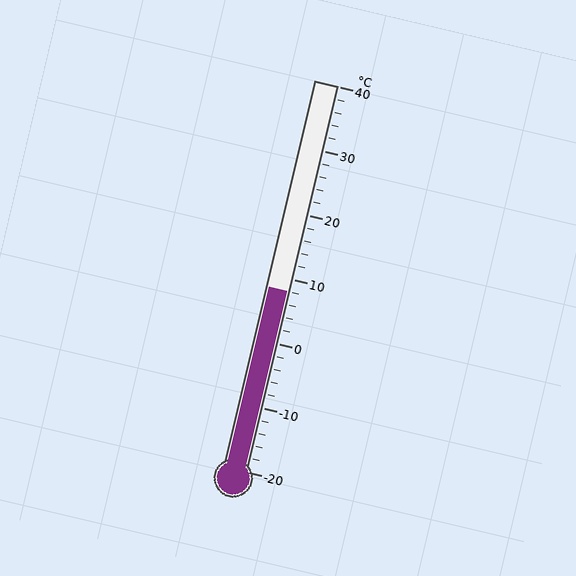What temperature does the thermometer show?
The thermometer shows approximately 8°C.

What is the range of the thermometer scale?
The thermometer scale ranges from -20°C to 40°C.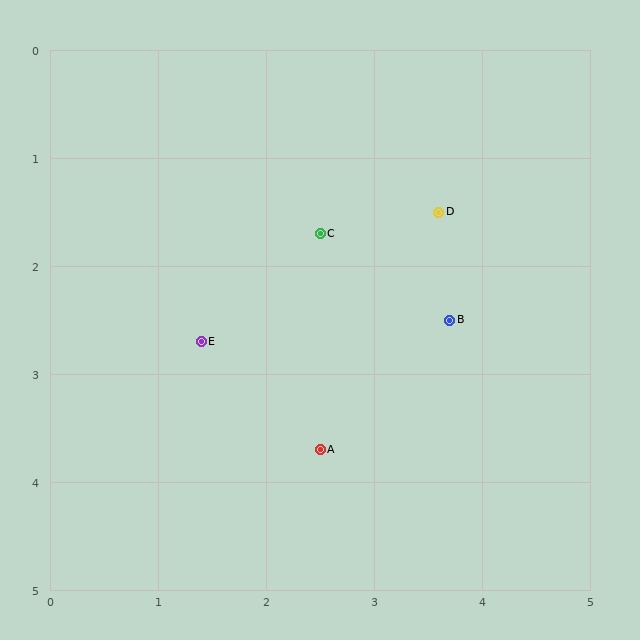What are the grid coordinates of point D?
Point D is at approximately (3.6, 1.5).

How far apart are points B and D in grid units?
Points B and D are about 1.0 grid units apart.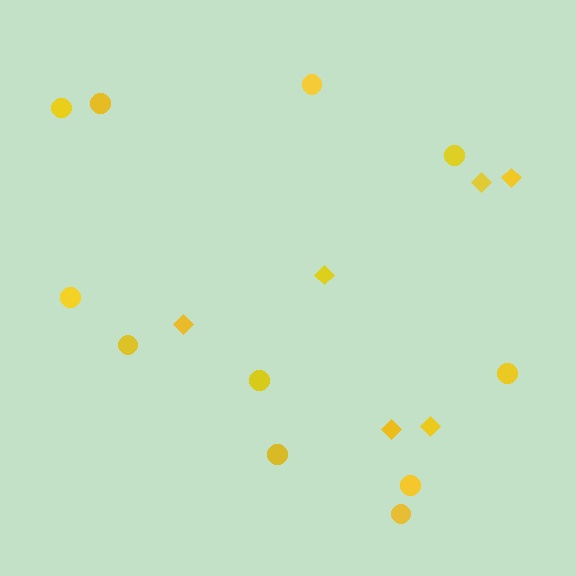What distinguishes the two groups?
There are 2 groups: one group of diamonds (6) and one group of circles (11).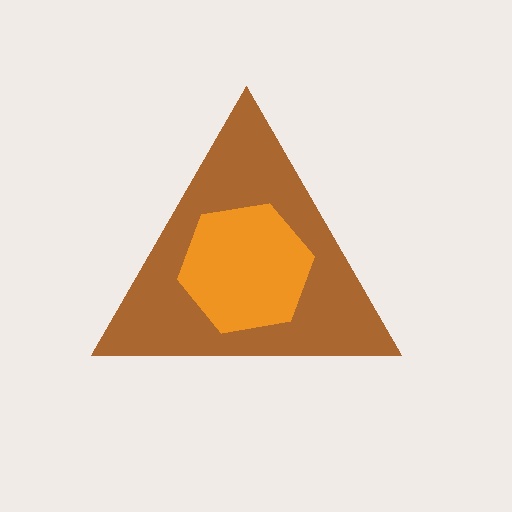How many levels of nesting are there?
2.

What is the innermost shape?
The orange hexagon.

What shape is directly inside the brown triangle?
The orange hexagon.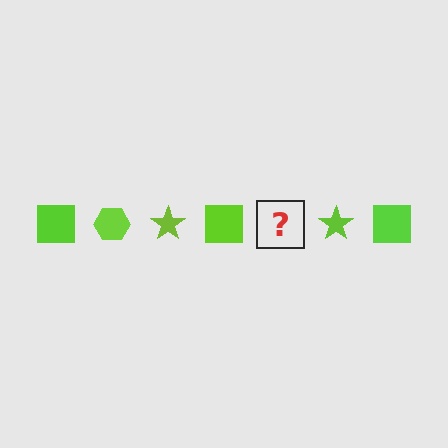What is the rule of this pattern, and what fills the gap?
The rule is that the pattern cycles through square, hexagon, star shapes in lime. The gap should be filled with a lime hexagon.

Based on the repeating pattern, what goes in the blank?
The blank should be a lime hexagon.